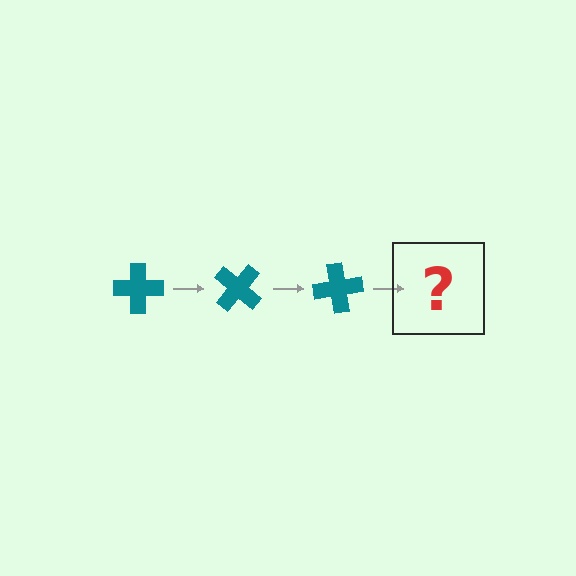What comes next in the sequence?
The next element should be a teal cross rotated 120 degrees.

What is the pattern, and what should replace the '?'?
The pattern is that the cross rotates 40 degrees each step. The '?' should be a teal cross rotated 120 degrees.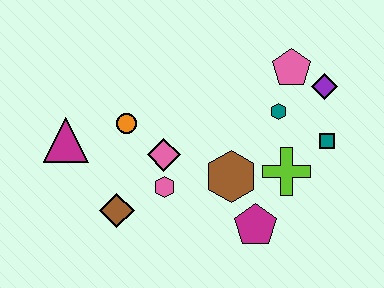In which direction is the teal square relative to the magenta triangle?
The teal square is to the right of the magenta triangle.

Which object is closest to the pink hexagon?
The pink diamond is closest to the pink hexagon.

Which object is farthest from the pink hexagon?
The purple diamond is farthest from the pink hexagon.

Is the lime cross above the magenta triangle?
No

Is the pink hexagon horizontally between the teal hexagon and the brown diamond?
Yes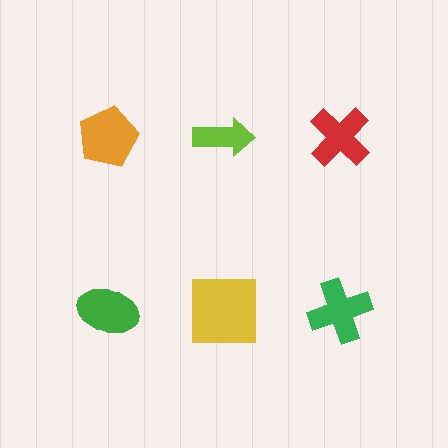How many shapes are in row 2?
3 shapes.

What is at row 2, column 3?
A green cross.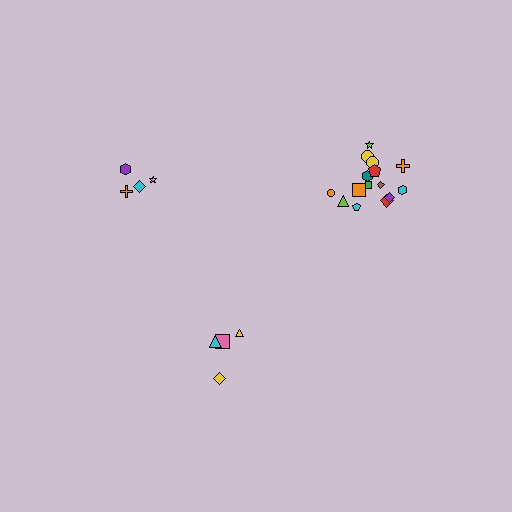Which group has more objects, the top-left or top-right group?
The top-right group.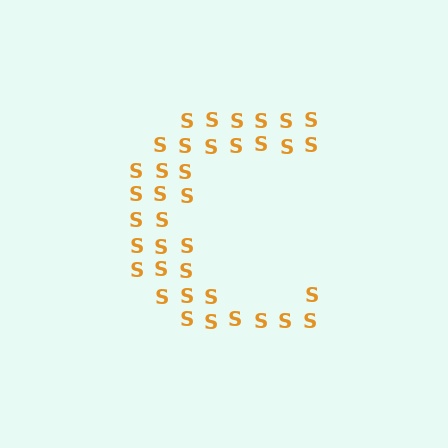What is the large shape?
The large shape is the letter C.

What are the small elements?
The small elements are letter S's.